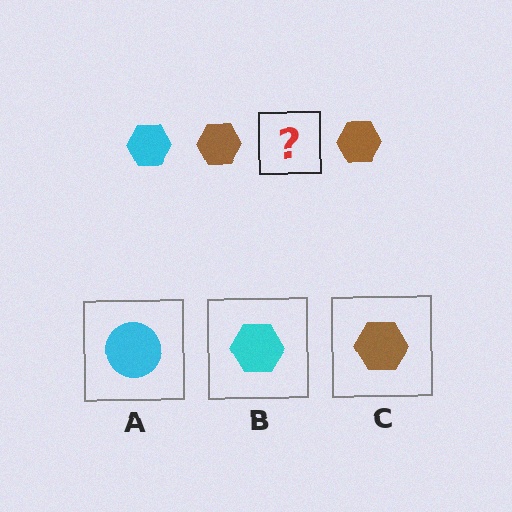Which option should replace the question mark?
Option B.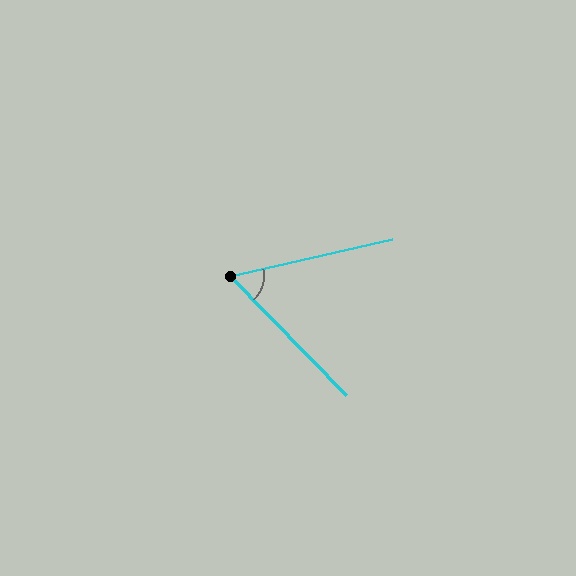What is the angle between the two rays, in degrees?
Approximately 59 degrees.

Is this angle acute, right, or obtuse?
It is acute.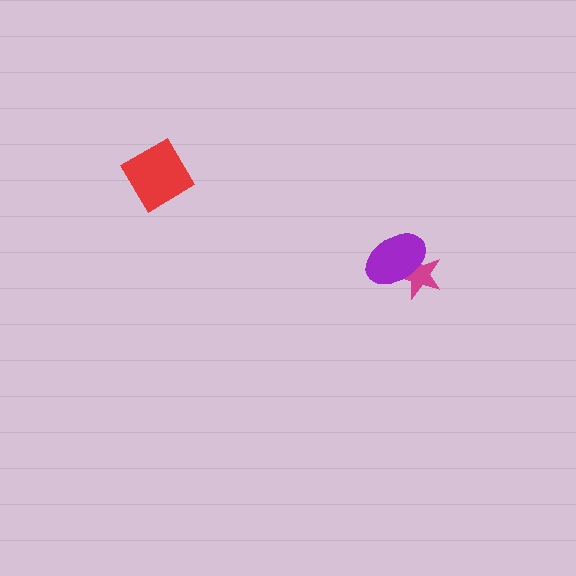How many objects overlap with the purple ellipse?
1 object overlaps with the purple ellipse.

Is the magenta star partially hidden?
Yes, it is partially covered by another shape.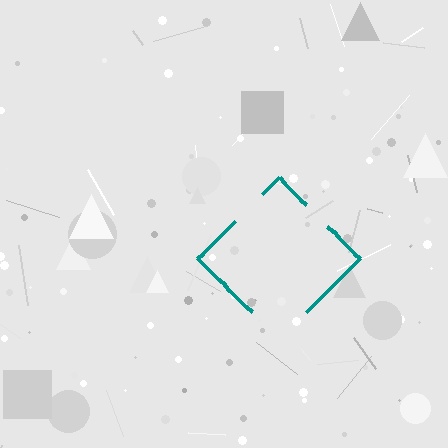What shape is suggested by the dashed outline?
The dashed outline suggests a diamond.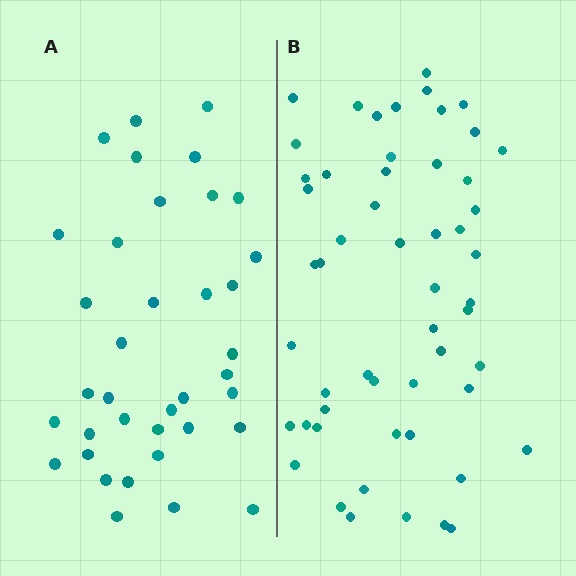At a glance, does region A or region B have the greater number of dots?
Region B (the right region) has more dots.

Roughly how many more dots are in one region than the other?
Region B has approximately 15 more dots than region A.